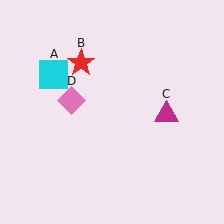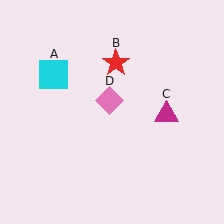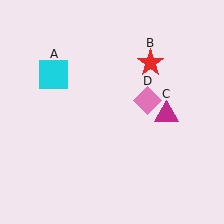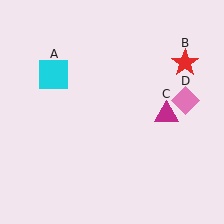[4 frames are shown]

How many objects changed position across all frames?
2 objects changed position: red star (object B), pink diamond (object D).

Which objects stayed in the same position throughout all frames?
Cyan square (object A) and magenta triangle (object C) remained stationary.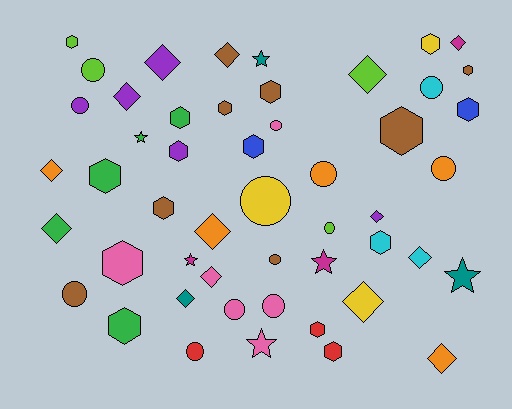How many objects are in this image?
There are 50 objects.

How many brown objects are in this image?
There are 8 brown objects.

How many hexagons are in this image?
There are 17 hexagons.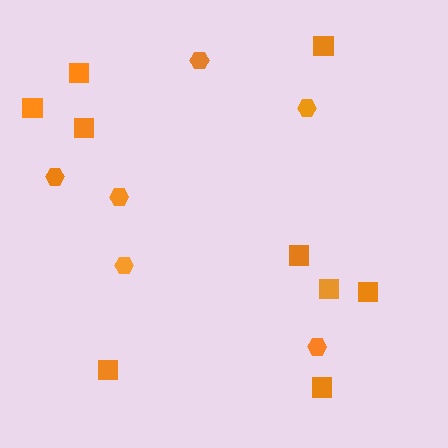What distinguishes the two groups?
There are 2 groups: one group of hexagons (6) and one group of squares (9).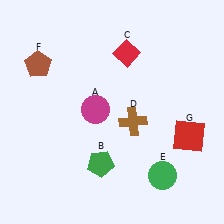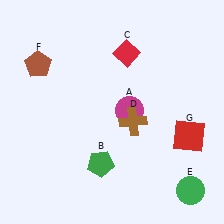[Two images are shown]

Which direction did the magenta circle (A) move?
The magenta circle (A) moved right.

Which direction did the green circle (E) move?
The green circle (E) moved right.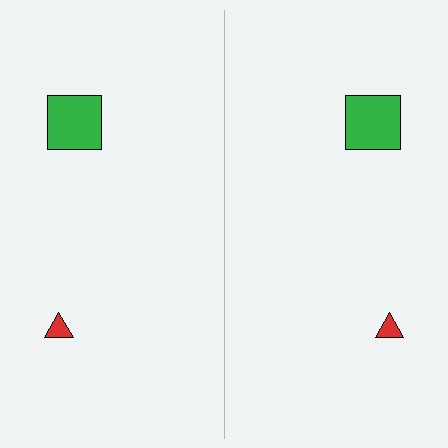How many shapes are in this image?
There are 4 shapes in this image.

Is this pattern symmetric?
Yes, this pattern has bilateral (reflection) symmetry.